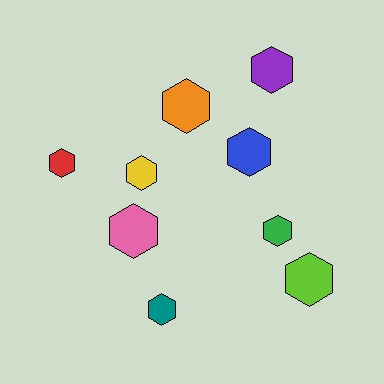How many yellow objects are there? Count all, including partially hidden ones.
There is 1 yellow object.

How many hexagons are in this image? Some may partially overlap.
There are 9 hexagons.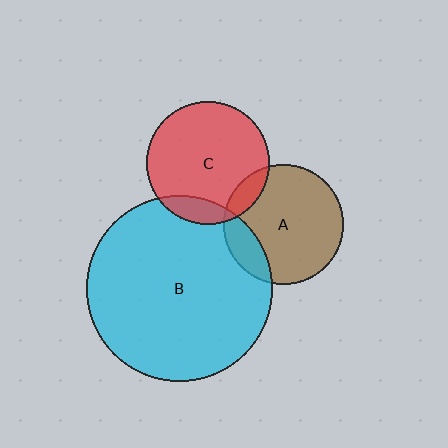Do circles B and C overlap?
Yes.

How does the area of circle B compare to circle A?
Approximately 2.4 times.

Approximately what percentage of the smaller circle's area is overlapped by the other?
Approximately 10%.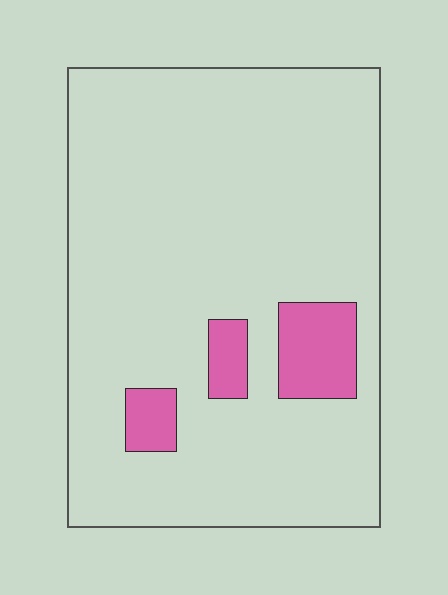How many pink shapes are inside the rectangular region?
3.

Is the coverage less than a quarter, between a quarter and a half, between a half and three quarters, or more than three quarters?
Less than a quarter.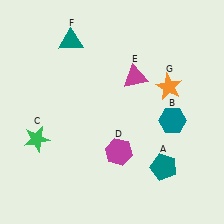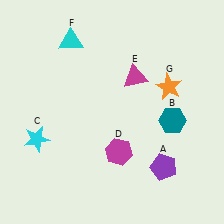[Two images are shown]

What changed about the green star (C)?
In Image 1, C is green. In Image 2, it changed to cyan.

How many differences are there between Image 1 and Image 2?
There are 3 differences between the two images.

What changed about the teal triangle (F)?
In Image 1, F is teal. In Image 2, it changed to cyan.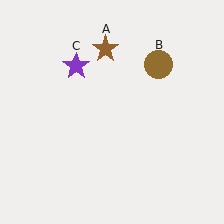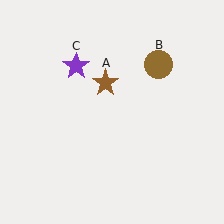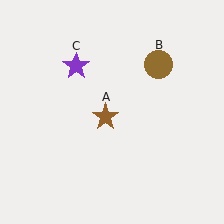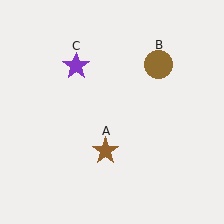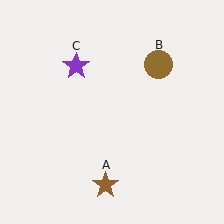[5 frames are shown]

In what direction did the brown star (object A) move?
The brown star (object A) moved down.